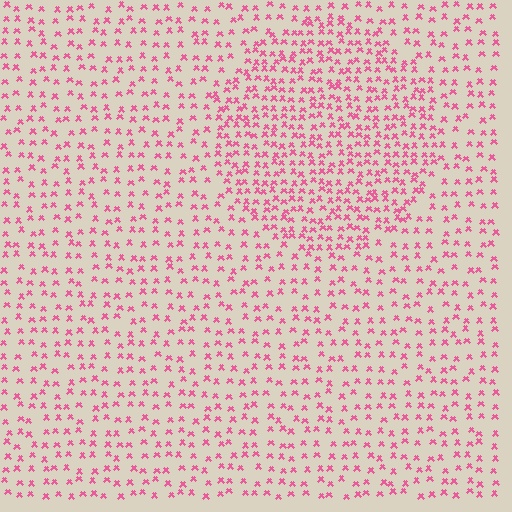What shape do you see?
I see a circle.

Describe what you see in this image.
The image contains small pink elements arranged at two different densities. A circle-shaped region is visible where the elements are more densely packed than the surrounding area.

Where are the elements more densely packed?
The elements are more densely packed inside the circle boundary.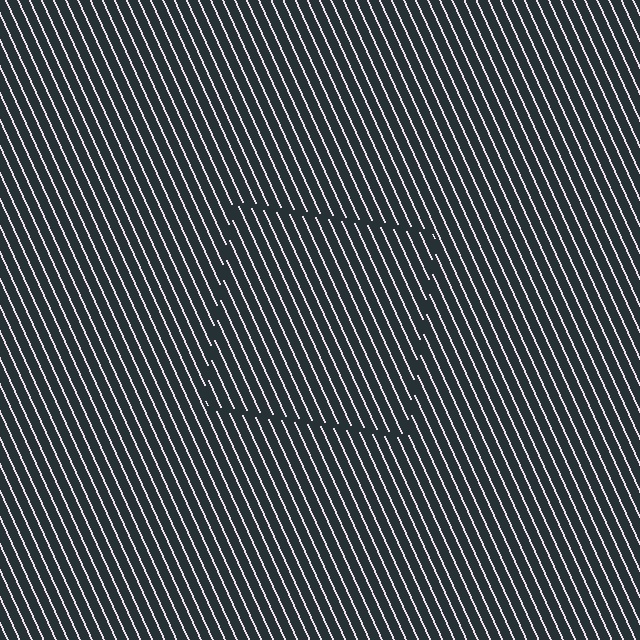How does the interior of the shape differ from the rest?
The interior of the shape contains the same grating, shifted by half a period — the contour is defined by the phase discontinuity where line-ends from the inner and outer gratings abut.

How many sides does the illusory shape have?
4 sides — the line-ends trace a square.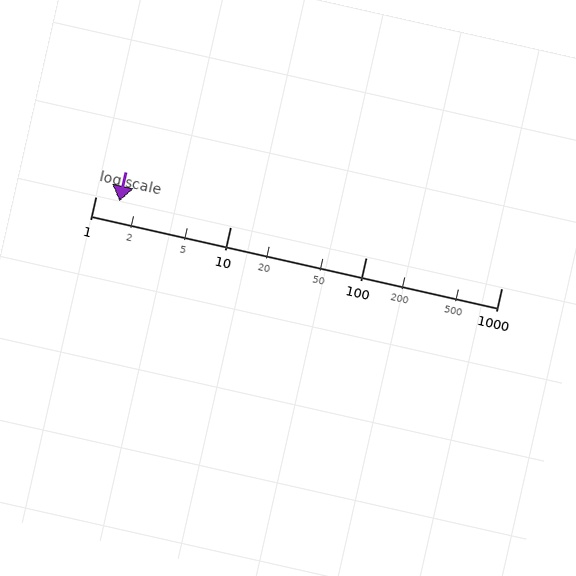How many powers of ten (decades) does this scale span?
The scale spans 3 decades, from 1 to 1000.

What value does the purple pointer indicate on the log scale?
The pointer indicates approximately 1.5.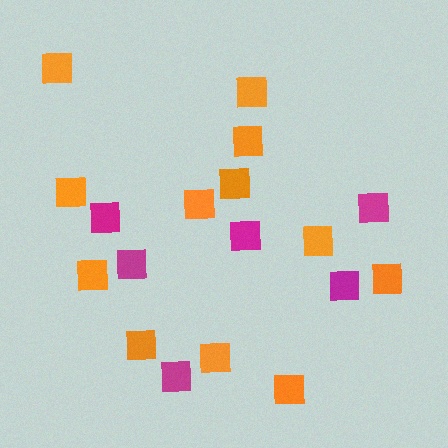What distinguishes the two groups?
There are 2 groups: one group of magenta squares (6) and one group of orange squares (12).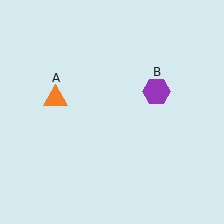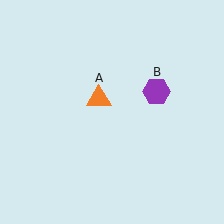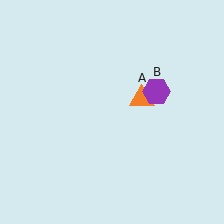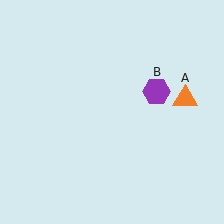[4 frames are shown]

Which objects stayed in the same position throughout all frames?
Purple hexagon (object B) remained stationary.